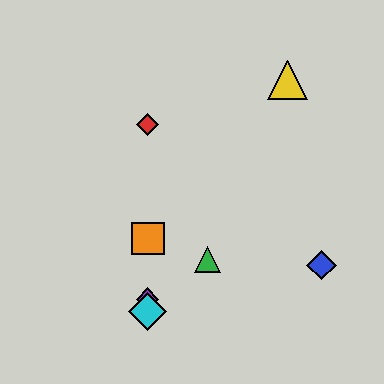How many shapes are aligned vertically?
4 shapes (the red diamond, the purple diamond, the orange square, the cyan diamond) are aligned vertically.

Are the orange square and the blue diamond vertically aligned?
No, the orange square is at x≈148 and the blue diamond is at x≈322.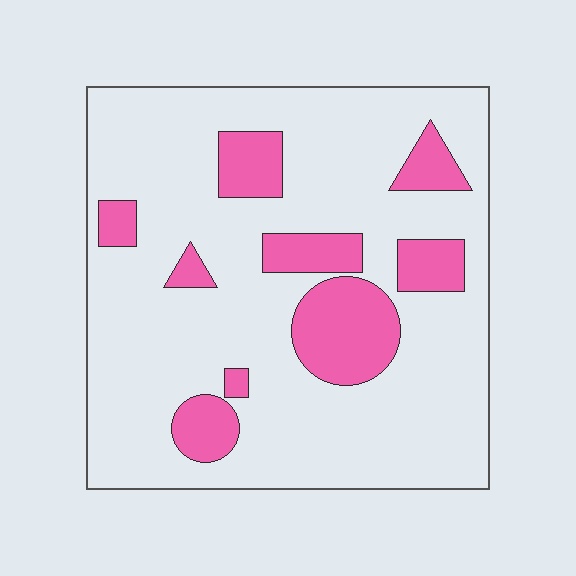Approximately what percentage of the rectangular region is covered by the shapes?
Approximately 20%.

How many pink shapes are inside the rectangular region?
9.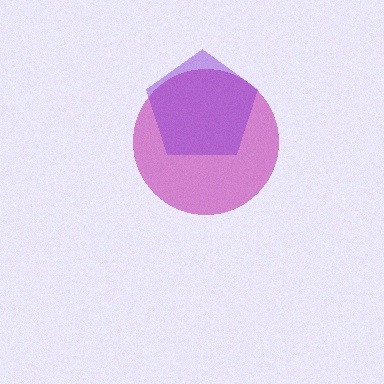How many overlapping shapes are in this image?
There are 2 overlapping shapes in the image.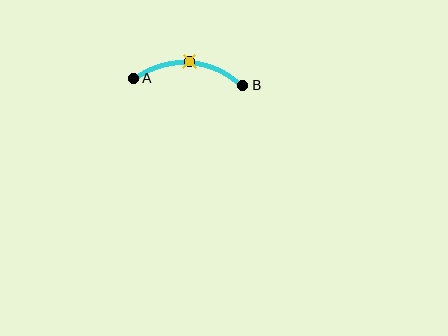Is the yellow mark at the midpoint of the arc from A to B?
Yes. The yellow mark lies on the arc at equal arc-length from both A and B — it is the arc midpoint.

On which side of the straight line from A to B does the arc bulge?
The arc bulges above the straight line connecting A and B.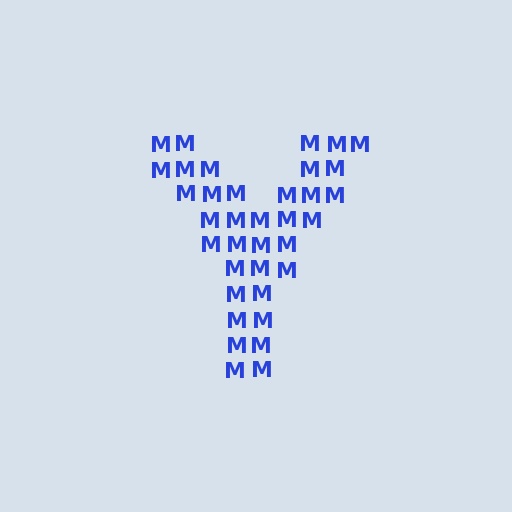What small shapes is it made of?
It is made of small letter M's.